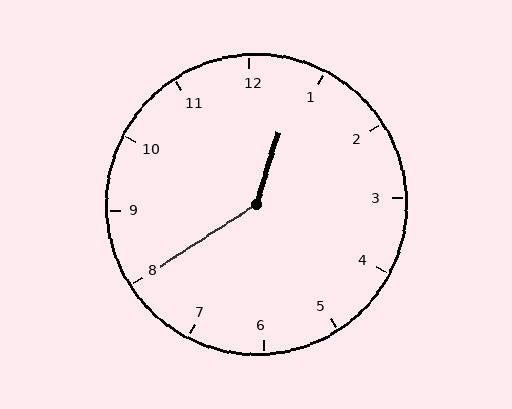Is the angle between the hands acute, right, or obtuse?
It is obtuse.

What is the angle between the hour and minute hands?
Approximately 140 degrees.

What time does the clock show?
12:40.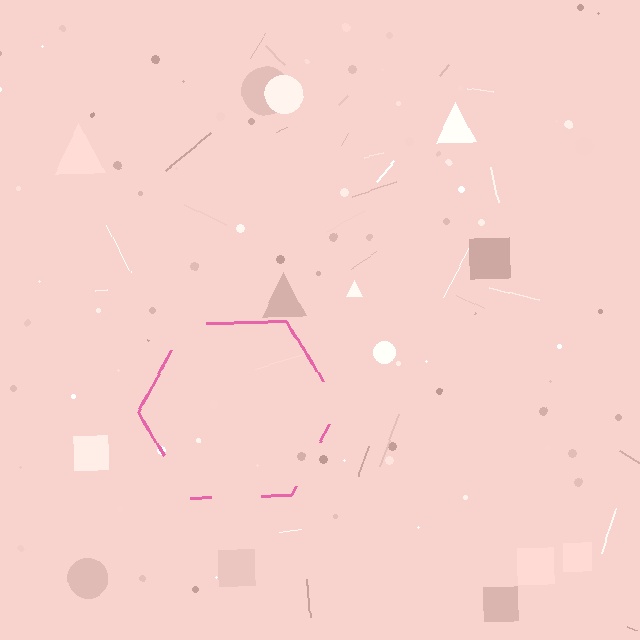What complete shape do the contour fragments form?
The contour fragments form a hexagon.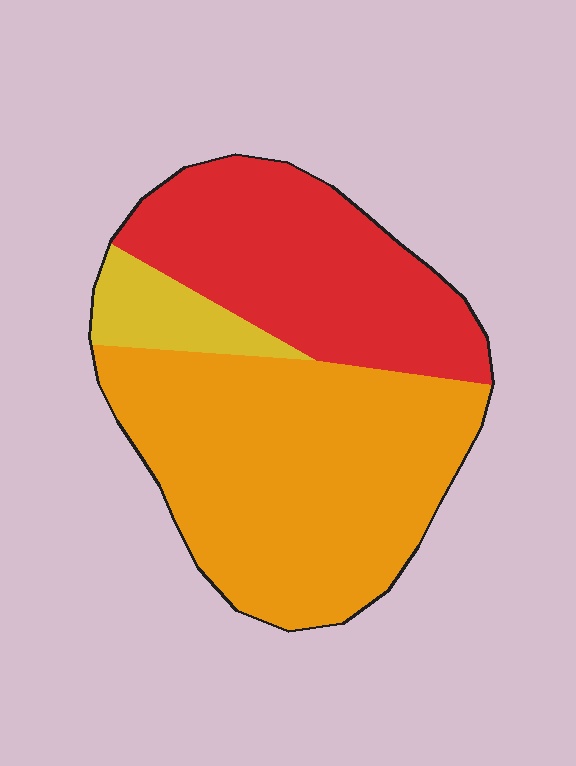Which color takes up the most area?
Orange, at roughly 55%.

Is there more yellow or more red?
Red.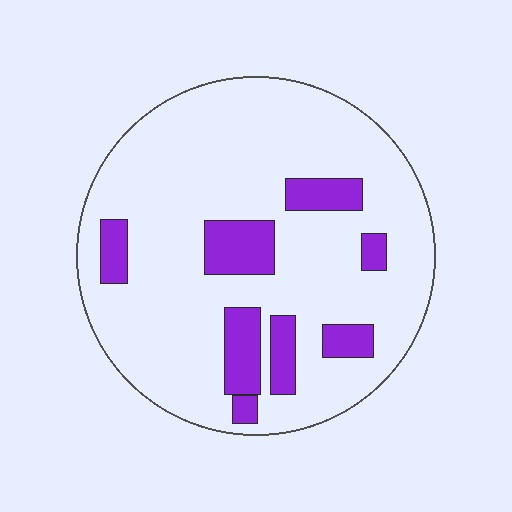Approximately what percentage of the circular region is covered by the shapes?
Approximately 15%.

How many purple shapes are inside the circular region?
8.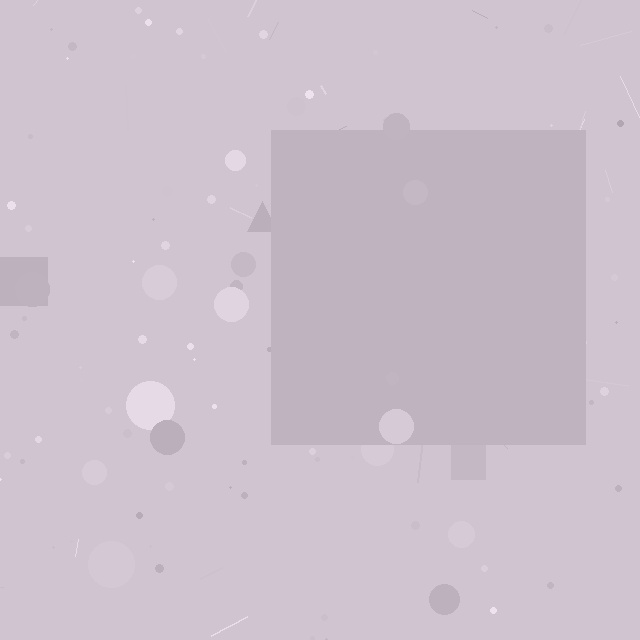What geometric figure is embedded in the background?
A square is embedded in the background.